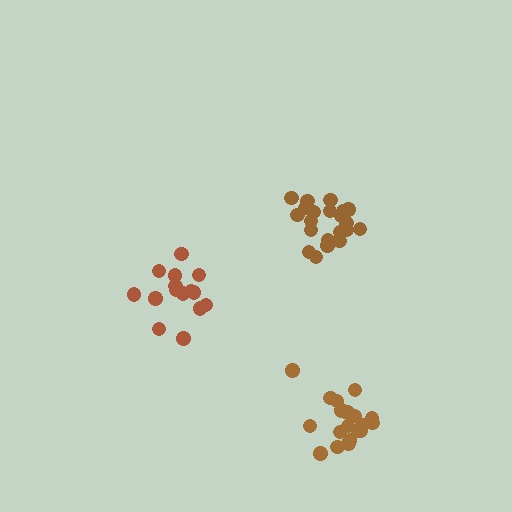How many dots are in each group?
Group 1: 21 dots, Group 2: 15 dots, Group 3: 19 dots (55 total).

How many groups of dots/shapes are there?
There are 3 groups.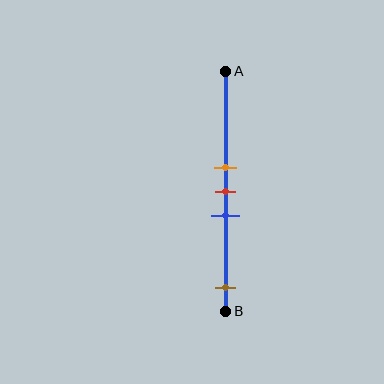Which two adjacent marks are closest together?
The orange and red marks are the closest adjacent pair.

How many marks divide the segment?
There are 4 marks dividing the segment.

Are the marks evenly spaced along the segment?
No, the marks are not evenly spaced.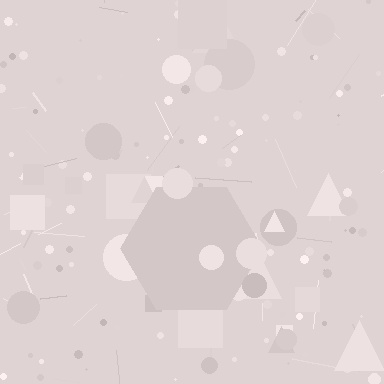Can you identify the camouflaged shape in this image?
The camouflaged shape is a hexagon.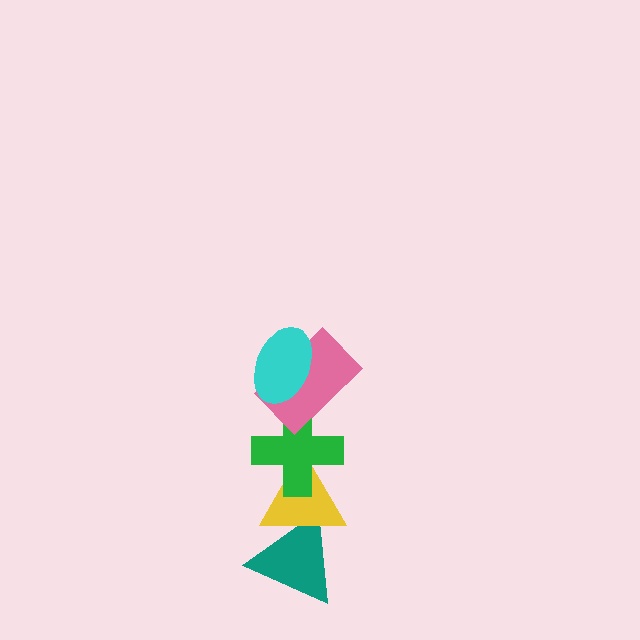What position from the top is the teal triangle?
The teal triangle is 5th from the top.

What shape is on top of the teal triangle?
The yellow triangle is on top of the teal triangle.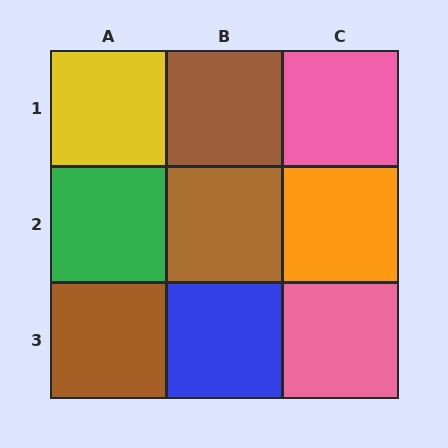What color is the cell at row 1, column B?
Brown.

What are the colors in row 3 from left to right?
Brown, blue, pink.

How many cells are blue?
1 cell is blue.